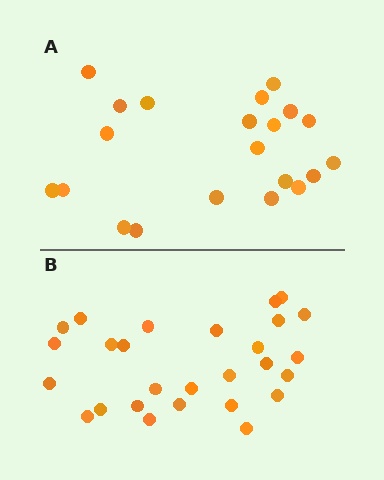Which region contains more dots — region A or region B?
Region B (the bottom region) has more dots.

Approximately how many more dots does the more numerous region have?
Region B has about 6 more dots than region A.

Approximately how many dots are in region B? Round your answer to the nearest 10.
About 30 dots. (The exact count is 27, which rounds to 30.)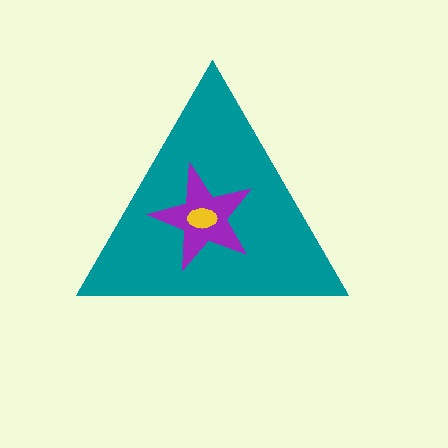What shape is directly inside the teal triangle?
The purple star.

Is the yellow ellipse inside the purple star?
Yes.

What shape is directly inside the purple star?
The yellow ellipse.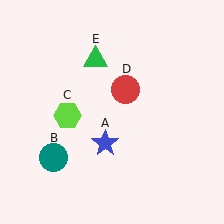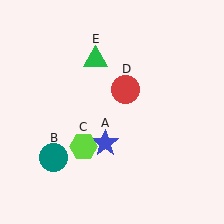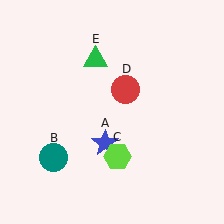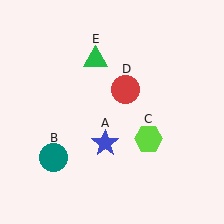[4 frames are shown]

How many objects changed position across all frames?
1 object changed position: lime hexagon (object C).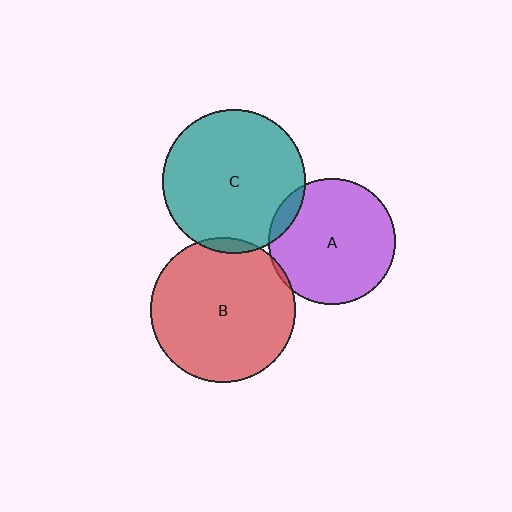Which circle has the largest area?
Circle B (red).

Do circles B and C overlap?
Yes.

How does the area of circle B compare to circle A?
Approximately 1.3 times.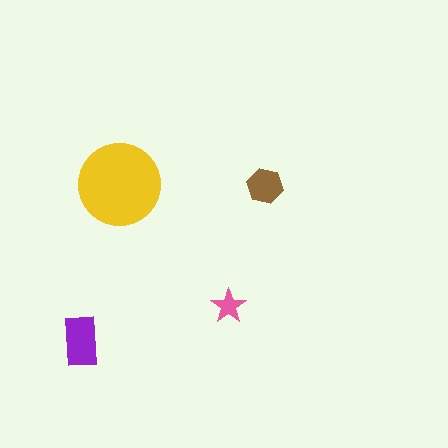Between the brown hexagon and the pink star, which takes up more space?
The brown hexagon.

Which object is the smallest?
The pink star.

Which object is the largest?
The yellow circle.